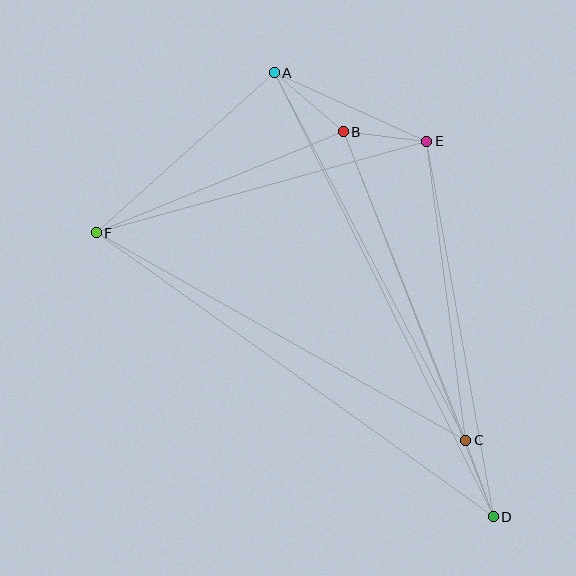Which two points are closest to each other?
Points C and D are closest to each other.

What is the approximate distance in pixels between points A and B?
The distance between A and B is approximately 91 pixels.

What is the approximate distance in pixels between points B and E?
The distance between B and E is approximately 84 pixels.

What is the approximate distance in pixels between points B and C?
The distance between B and C is approximately 332 pixels.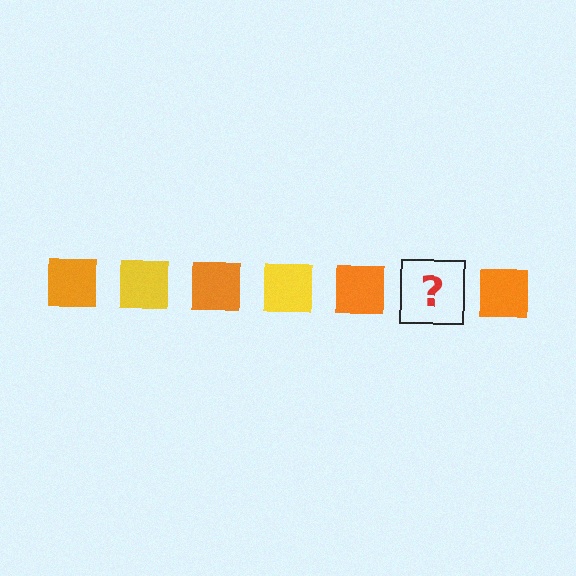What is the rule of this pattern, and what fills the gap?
The rule is that the pattern cycles through orange, yellow squares. The gap should be filled with a yellow square.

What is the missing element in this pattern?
The missing element is a yellow square.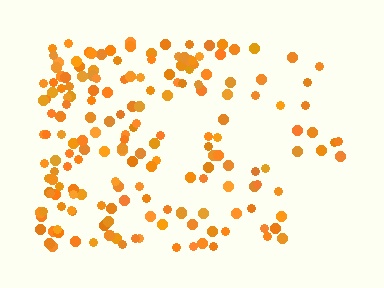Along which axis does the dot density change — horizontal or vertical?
Horizontal.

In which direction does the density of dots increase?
From right to left, with the left side densest.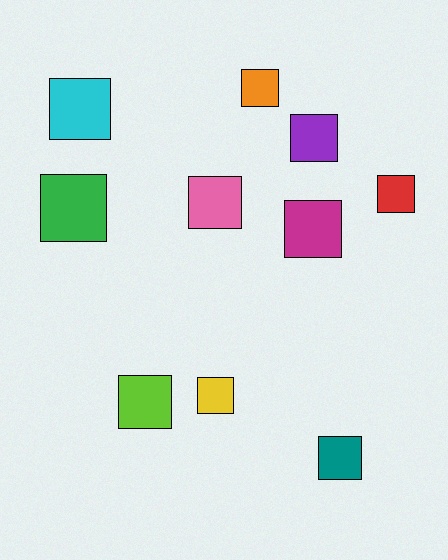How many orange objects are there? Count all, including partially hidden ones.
There is 1 orange object.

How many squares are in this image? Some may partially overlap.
There are 10 squares.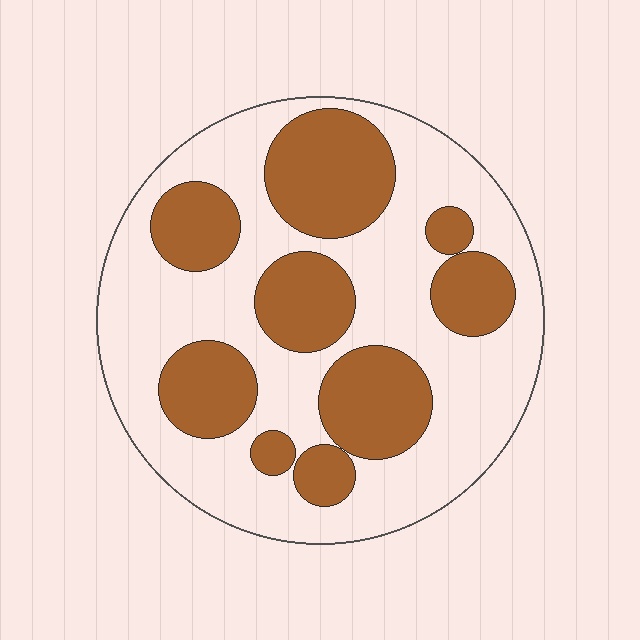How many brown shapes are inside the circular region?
9.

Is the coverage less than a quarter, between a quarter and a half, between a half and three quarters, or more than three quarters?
Between a quarter and a half.